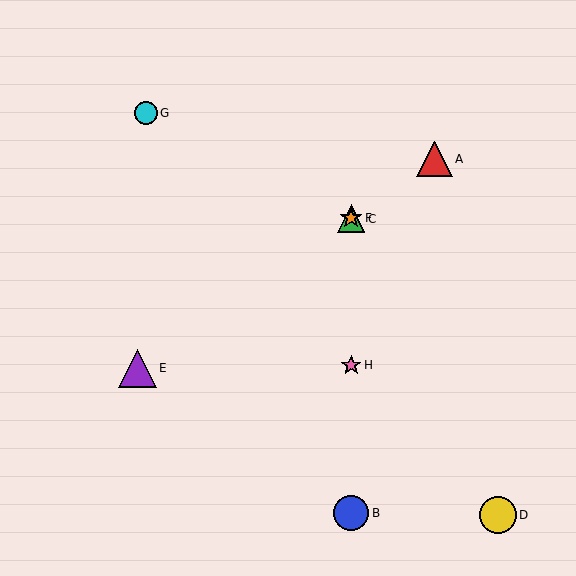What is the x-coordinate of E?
Object E is at x≈137.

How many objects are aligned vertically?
4 objects (B, C, F, H) are aligned vertically.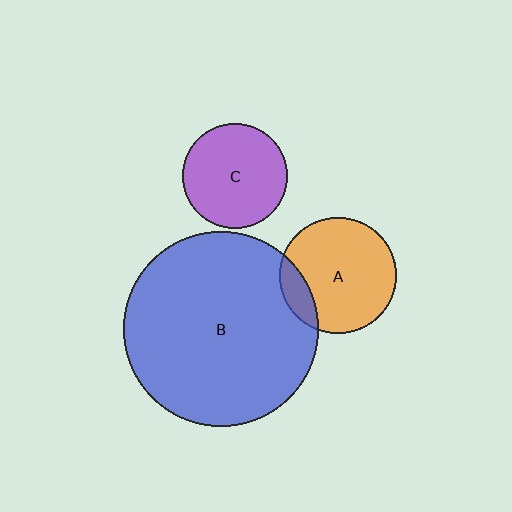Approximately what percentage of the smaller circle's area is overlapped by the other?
Approximately 15%.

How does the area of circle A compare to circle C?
Approximately 1.2 times.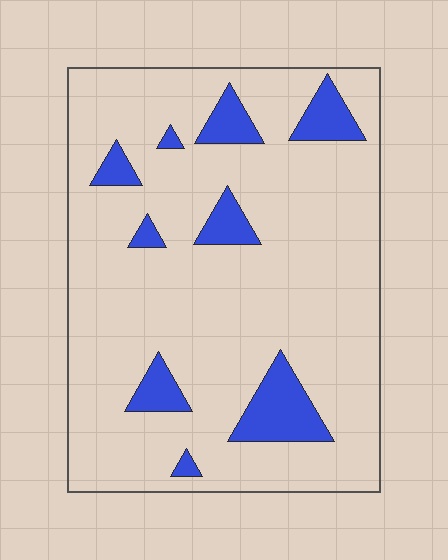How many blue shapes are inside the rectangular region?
9.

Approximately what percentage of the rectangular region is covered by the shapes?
Approximately 15%.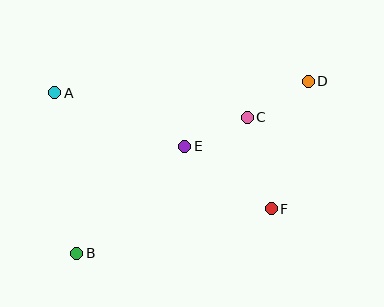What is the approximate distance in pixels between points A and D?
The distance between A and D is approximately 254 pixels.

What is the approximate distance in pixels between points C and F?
The distance between C and F is approximately 95 pixels.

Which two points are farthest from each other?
Points B and D are farthest from each other.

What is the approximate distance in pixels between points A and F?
The distance between A and F is approximately 246 pixels.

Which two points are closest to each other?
Points C and E are closest to each other.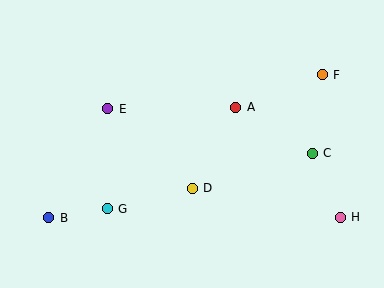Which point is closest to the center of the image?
Point D at (192, 188) is closest to the center.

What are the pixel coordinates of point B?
Point B is at (49, 218).